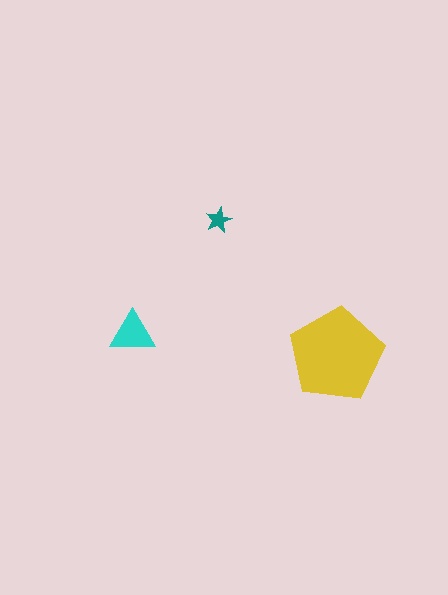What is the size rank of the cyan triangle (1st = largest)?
2nd.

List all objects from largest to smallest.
The yellow pentagon, the cyan triangle, the teal star.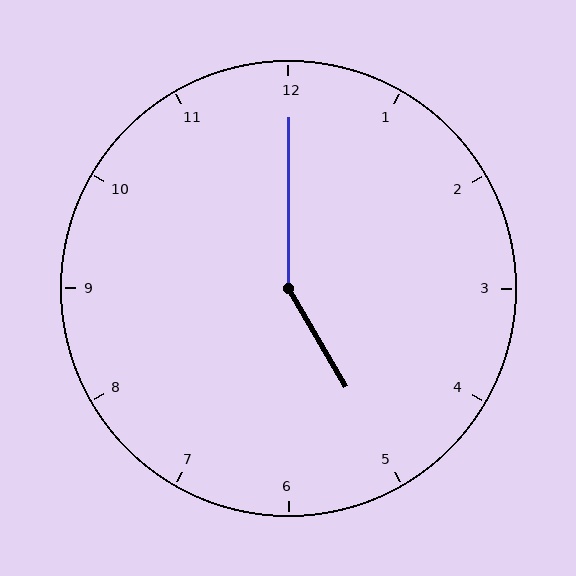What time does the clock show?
5:00.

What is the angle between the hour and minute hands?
Approximately 150 degrees.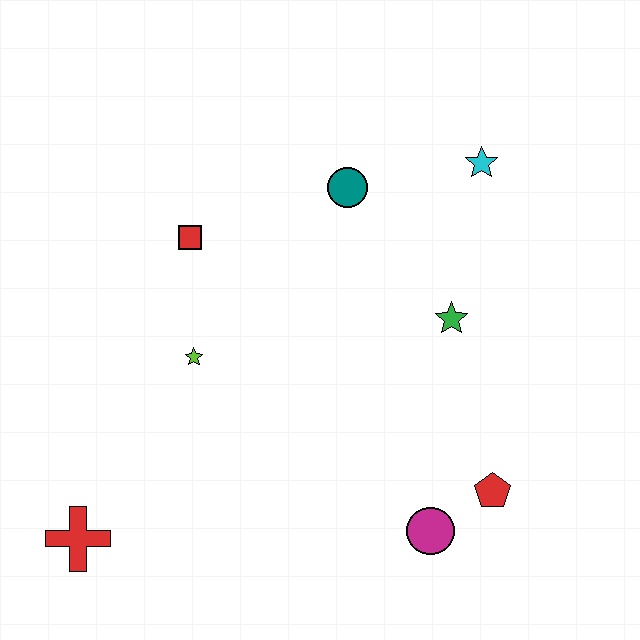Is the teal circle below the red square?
No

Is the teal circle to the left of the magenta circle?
Yes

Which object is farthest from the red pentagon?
The red cross is farthest from the red pentagon.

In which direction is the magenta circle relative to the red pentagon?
The magenta circle is to the left of the red pentagon.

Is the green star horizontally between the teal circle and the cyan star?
Yes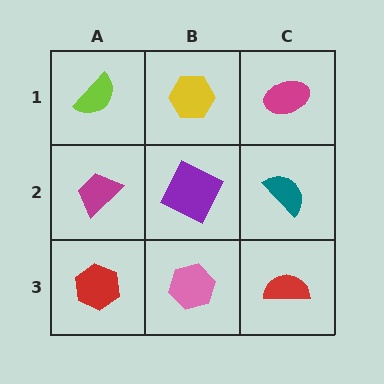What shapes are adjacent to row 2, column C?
A magenta ellipse (row 1, column C), a red semicircle (row 3, column C), a purple square (row 2, column B).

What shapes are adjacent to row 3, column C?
A teal semicircle (row 2, column C), a pink hexagon (row 3, column B).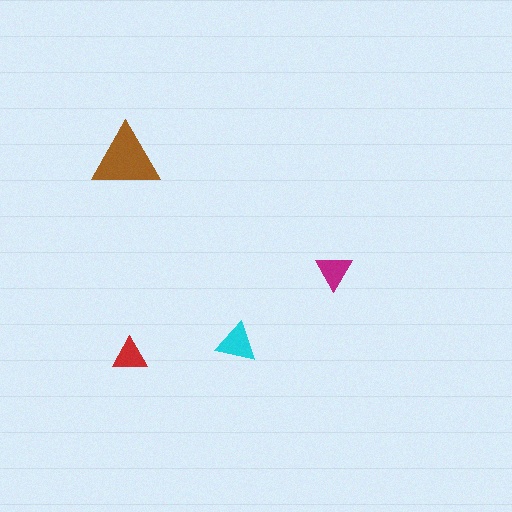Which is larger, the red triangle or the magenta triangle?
The magenta one.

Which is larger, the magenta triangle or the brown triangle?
The brown one.